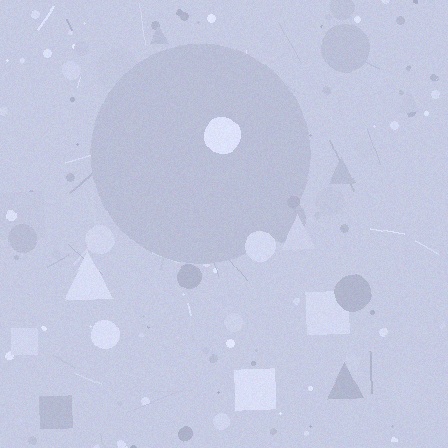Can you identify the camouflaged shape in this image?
The camouflaged shape is a circle.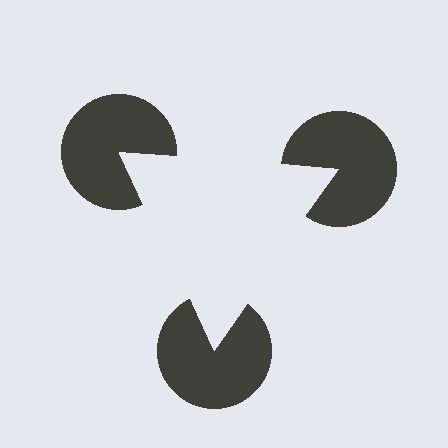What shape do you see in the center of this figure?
An illusory triangle — its edges are inferred from the aligned wedge cuts in the pac-man discs, not physically drawn.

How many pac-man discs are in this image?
There are 3 — one at each vertex of the illusory triangle.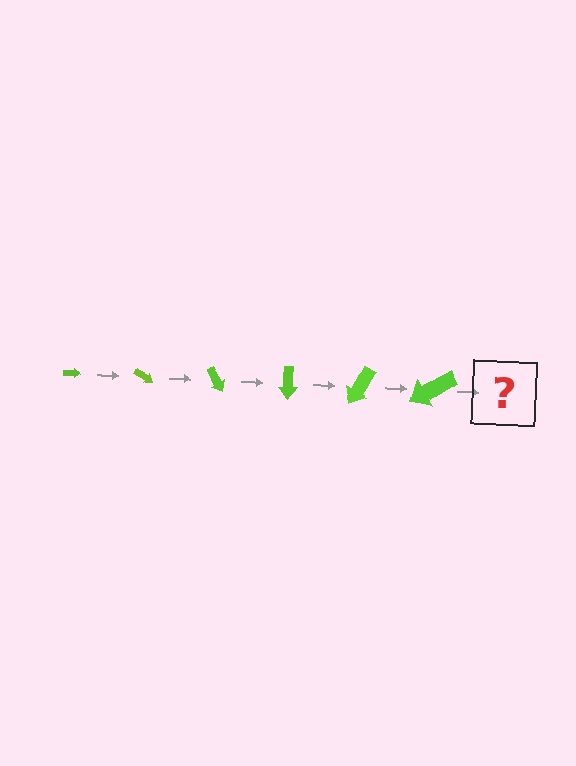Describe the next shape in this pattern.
It should be an arrow, larger than the previous one and rotated 180 degrees from the start.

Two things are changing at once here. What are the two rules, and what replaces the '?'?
The two rules are that the arrow grows larger each step and it rotates 30 degrees each step. The '?' should be an arrow, larger than the previous one and rotated 180 degrees from the start.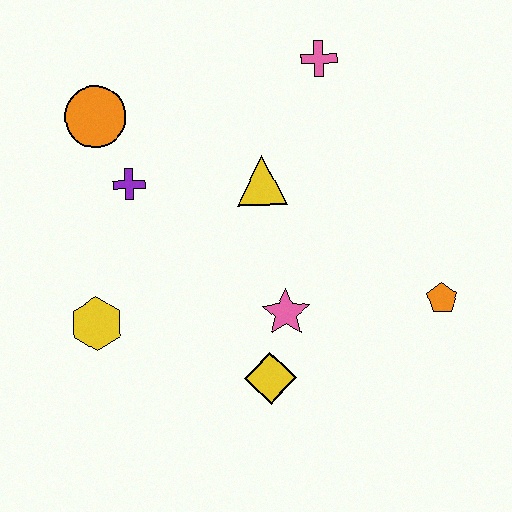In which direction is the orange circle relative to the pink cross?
The orange circle is to the left of the pink cross.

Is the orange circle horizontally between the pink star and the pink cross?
No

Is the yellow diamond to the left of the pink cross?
Yes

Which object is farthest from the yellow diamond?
The pink cross is farthest from the yellow diamond.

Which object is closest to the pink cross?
The yellow triangle is closest to the pink cross.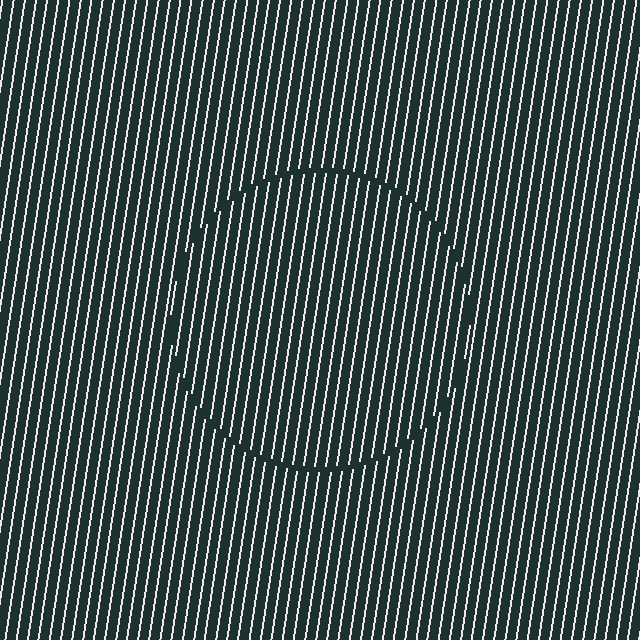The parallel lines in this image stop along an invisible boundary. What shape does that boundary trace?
An illusory circle. The interior of the shape contains the same grating, shifted by half a period — the contour is defined by the phase discontinuity where line-ends from the inner and outer gratings abut.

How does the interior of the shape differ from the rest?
The interior of the shape contains the same grating, shifted by half a period — the contour is defined by the phase discontinuity where line-ends from the inner and outer gratings abut.